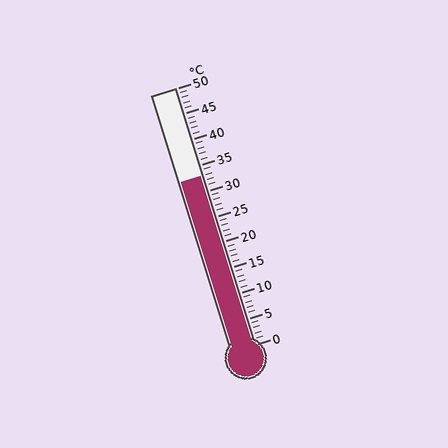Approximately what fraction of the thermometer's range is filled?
The thermometer is filled to approximately 65% of its range.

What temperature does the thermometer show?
The thermometer shows approximately 33°C.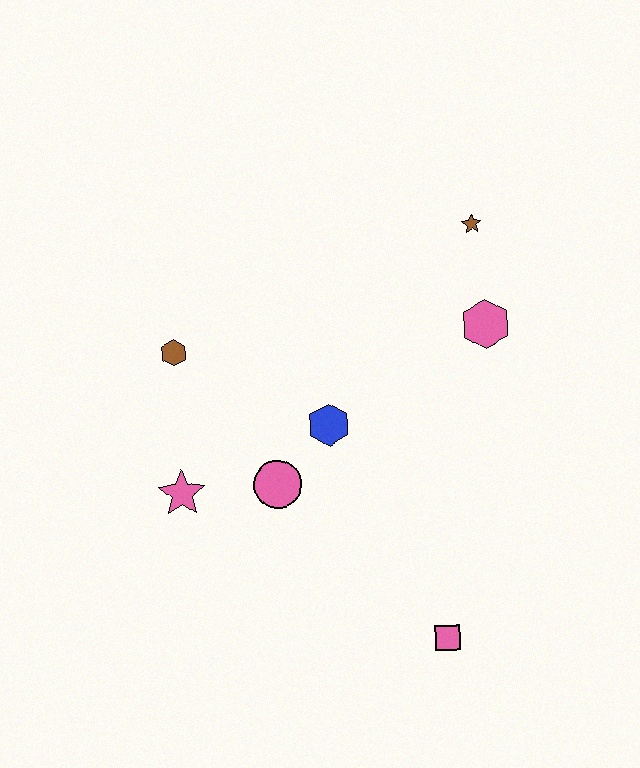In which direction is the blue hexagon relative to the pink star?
The blue hexagon is to the right of the pink star.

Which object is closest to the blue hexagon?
The pink circle is closest to the blue hexagon.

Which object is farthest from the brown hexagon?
The pink square is farthest from the brown hexagon.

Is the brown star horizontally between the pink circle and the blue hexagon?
No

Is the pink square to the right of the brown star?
No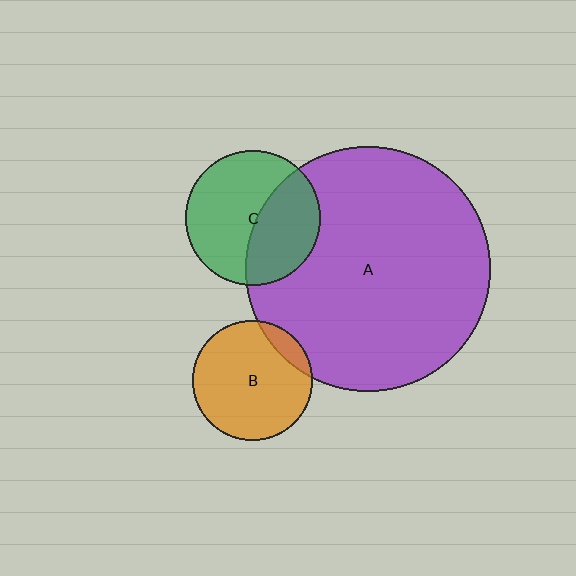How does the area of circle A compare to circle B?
Approximately 4.1 times.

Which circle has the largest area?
Circle A (purple).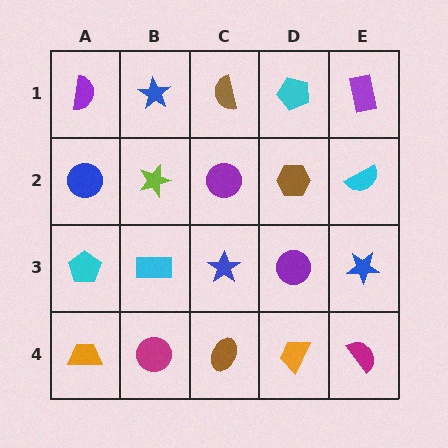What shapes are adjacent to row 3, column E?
A cyan semicircle (row 2, column E), a magenta semicircle (row 4, column E), a purple circle (row 3, column D).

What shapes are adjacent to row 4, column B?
A cyan rectangle (row 3, column B), an orange trapezoid (row 4, column A), a brown ellipse (row 4, column C).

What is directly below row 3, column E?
A magenta semicircle.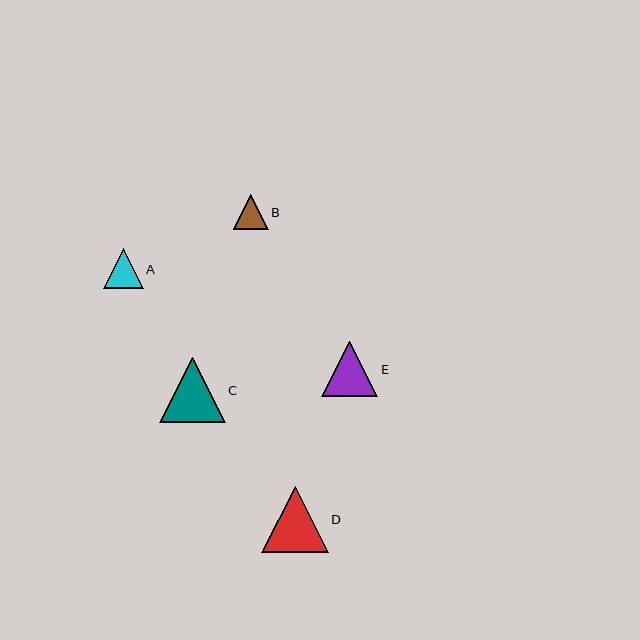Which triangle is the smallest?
Triangle B is the smallest with a size of approximately 35 pixels.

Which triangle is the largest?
Triangle D is the largest with a size of approximately 66 pixels.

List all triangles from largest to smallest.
From largest to smallest: D, C, E, A, B.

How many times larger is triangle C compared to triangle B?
Triangle C is approximately 1.9 times the size of triangle B.